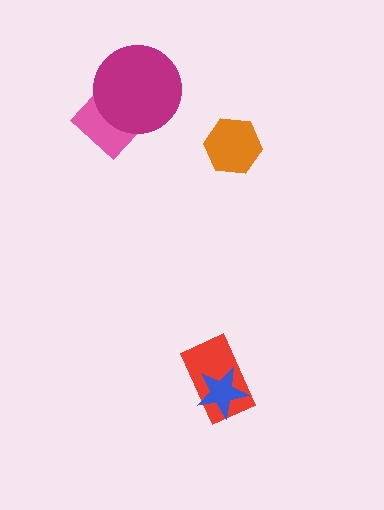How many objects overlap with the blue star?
1 object overlaps with the blue star.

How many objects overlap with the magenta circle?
1 object overlaps with the magenta circle.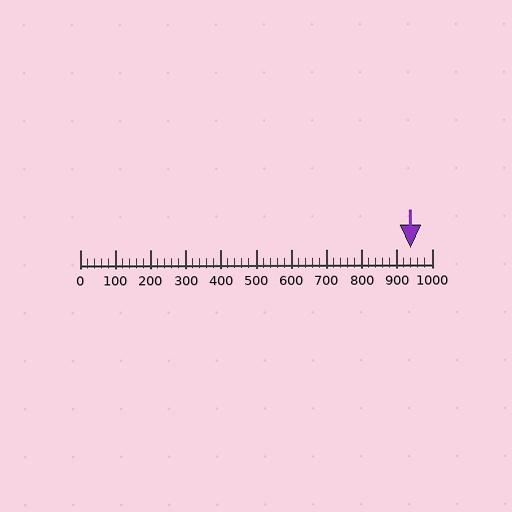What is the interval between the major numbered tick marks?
The major tick marks are spaced 100 units apart.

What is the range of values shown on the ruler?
The ruler shows values from 0 to 1000.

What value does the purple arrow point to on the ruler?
The purple arrow points to approximately 940.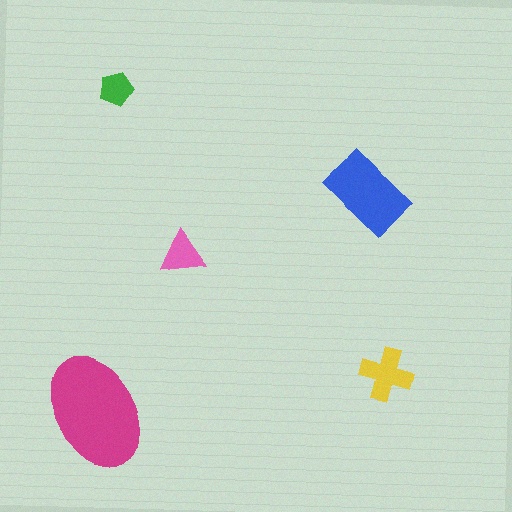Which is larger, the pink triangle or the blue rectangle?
The blue rectangle.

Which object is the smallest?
The green pentagon.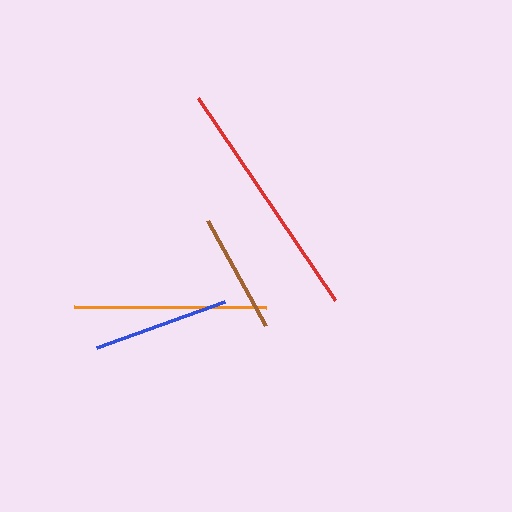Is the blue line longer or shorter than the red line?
The red line is longer than the blue line.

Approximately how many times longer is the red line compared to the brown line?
The red line is approximately 2.0 times the length of the brown line.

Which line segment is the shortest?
The brown line is the shortest at approximately 120 pixels.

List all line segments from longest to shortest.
From longest to shortest: red, orange, blue, brown.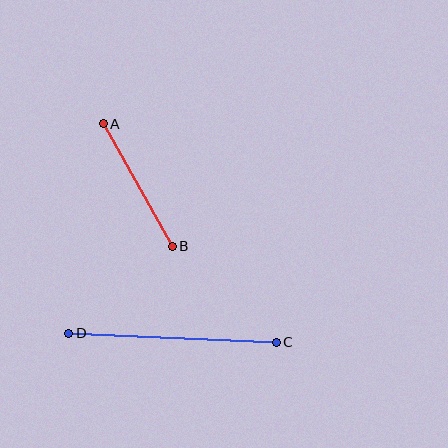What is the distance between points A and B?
The distance is approximately 140 pixels.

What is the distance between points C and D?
The distance is approximately 207 pixels.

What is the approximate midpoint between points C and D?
The midpoint is at approximately (172, 338) pixels.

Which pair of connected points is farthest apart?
Points C and D are farthest apart.